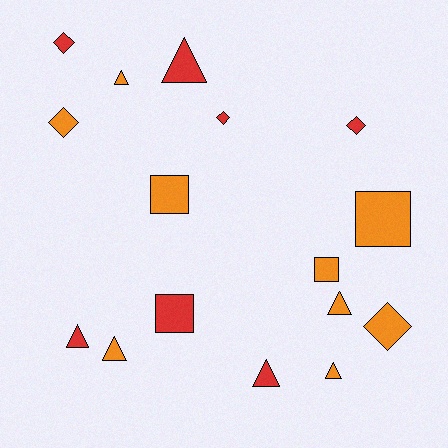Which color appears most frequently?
Orange, with 9 objects.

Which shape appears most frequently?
Triangle, with 7 objects.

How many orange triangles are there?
There are 4 orange triangles.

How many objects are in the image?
There are 16 objects.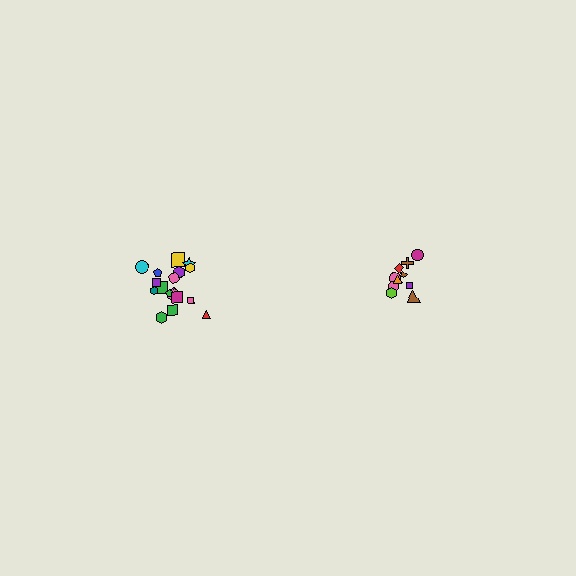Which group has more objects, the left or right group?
The left group.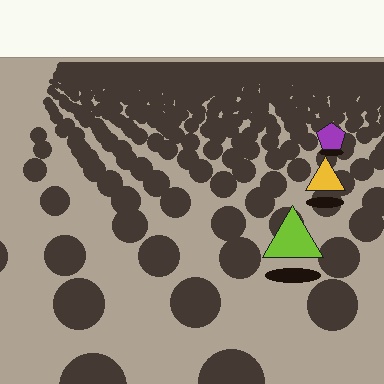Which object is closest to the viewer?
The lime triangle is closest. The texture marks near it are larger and more spread out.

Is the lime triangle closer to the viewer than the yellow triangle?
Yes. The lime triangle is closer — you can tell from the texture gradient: the ground texture is coarser near it.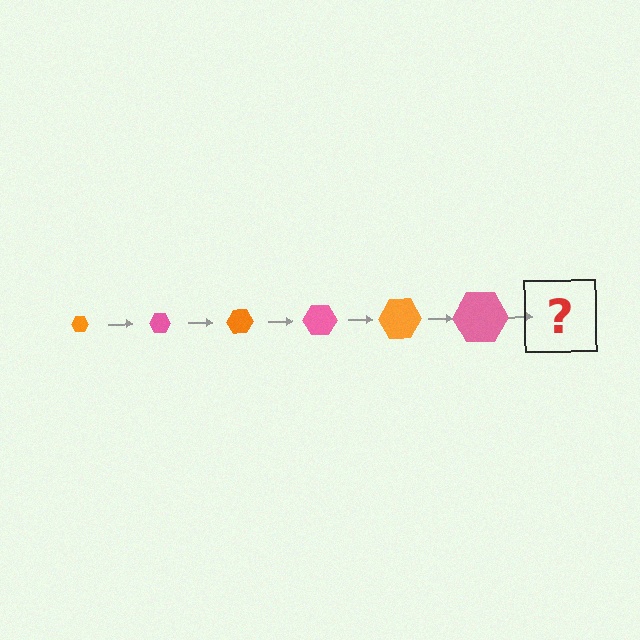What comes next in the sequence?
The next element should be an orange hexagon, larger than the previous one.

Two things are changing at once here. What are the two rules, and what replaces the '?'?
The two rules are that the hexagon grows larger each step and the color cycles through orange and pink. The '?' should be an orange hexagon, larger than the previous one.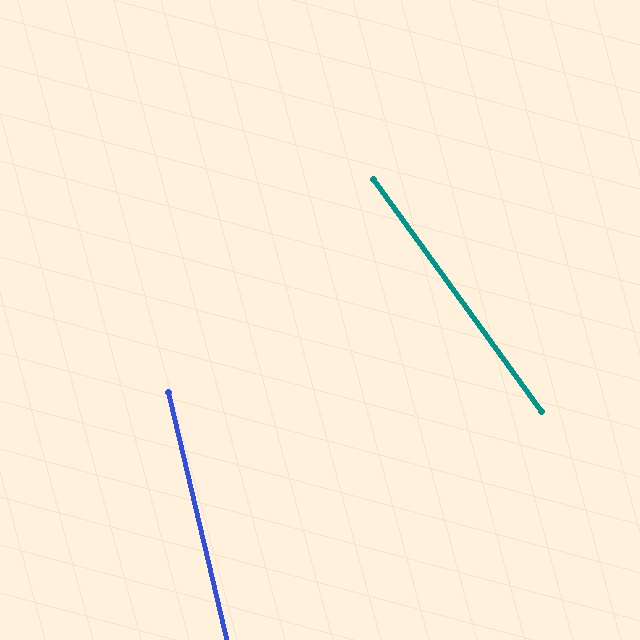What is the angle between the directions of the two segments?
Approximately 23 degrees.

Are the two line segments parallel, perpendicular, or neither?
Neither parallel nor perpendicular — they differ by about 23°.